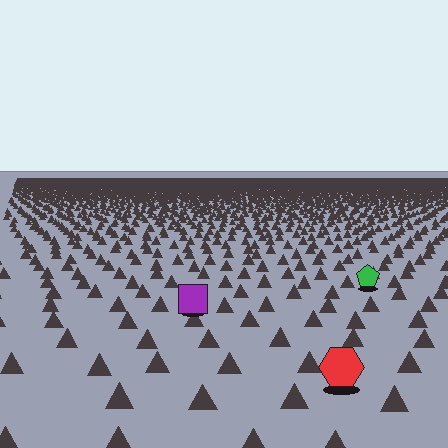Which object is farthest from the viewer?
The green pentagon is farthest from the viewer. It appears smaller and the ground texture around it is denser.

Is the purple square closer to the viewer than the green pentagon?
Yes. The purple square is closer — you can tell from the texture gradient: the ground texture is coarser near it.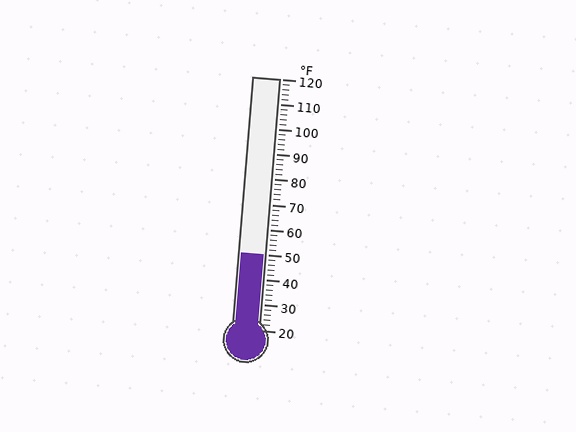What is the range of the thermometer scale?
The thermometer scale ranges from 20°F to 120°F.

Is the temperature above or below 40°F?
The temperature is above 40°F.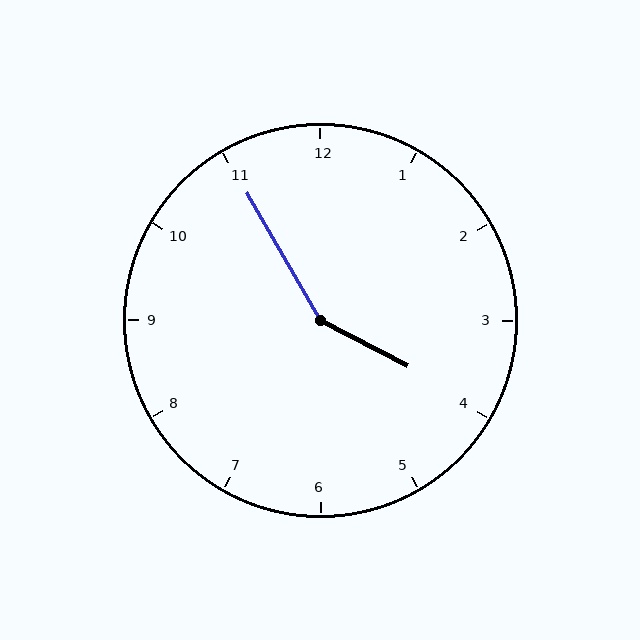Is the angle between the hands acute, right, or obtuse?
It is obtuse.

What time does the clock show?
3:55.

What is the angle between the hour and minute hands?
Approximately 148 degrees.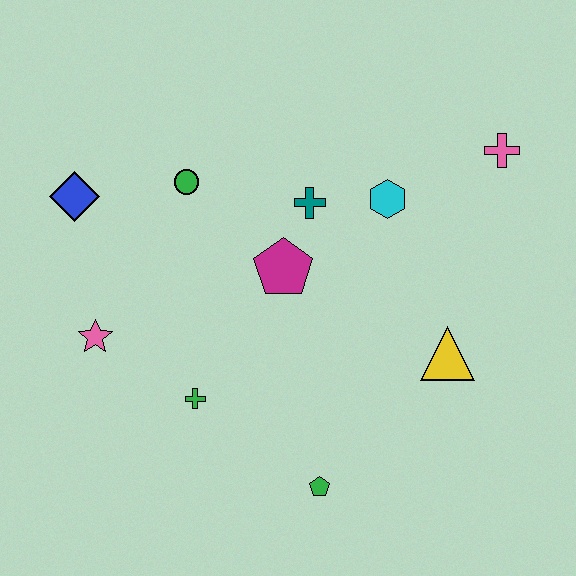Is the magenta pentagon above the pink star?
Yes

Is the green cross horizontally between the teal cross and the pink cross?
No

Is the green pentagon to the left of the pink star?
No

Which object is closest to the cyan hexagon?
The teal cross is closest to the cyan hexagon.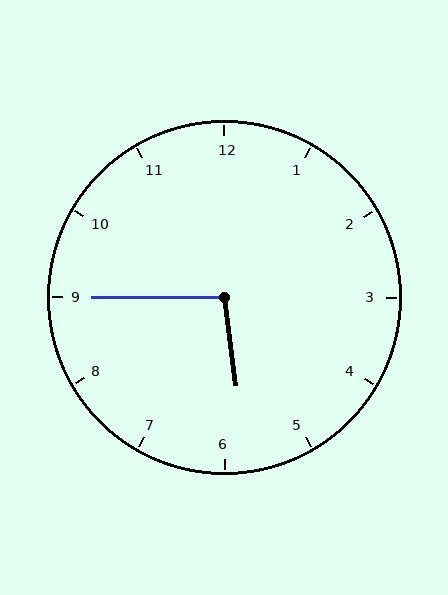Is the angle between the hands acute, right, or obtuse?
It is obtuse.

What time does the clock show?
5:45.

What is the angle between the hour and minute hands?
Approximately 98 degrees.